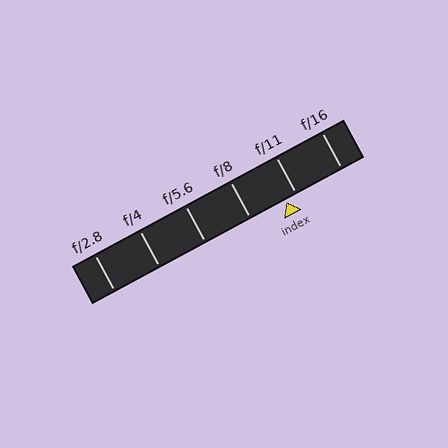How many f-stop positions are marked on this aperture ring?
There are 6 f-stop positions marked.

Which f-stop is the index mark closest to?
The index mark is closest to f/11.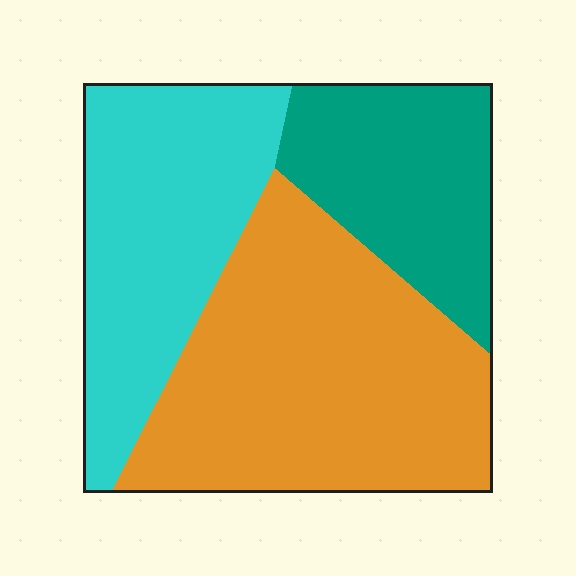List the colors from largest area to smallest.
From largest to smallest: orange, cyan, teal.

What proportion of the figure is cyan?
Cyan takes up about one third (1/3) of the figure.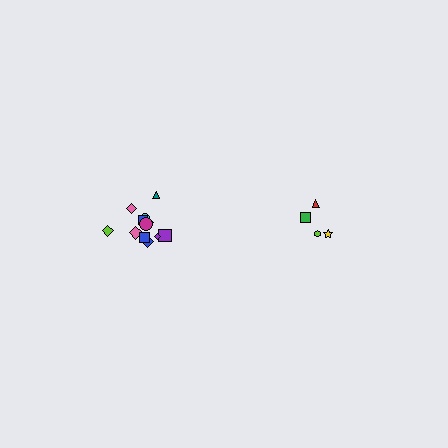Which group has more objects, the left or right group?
The left group.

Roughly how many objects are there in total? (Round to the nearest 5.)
Roughly 15 objects in total.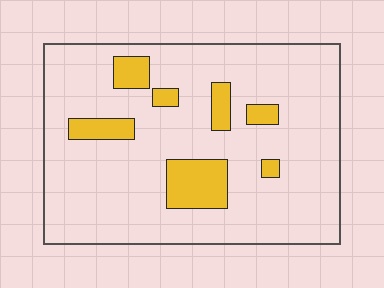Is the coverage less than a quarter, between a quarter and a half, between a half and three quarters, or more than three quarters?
Less than a quarter.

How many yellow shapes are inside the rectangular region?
7.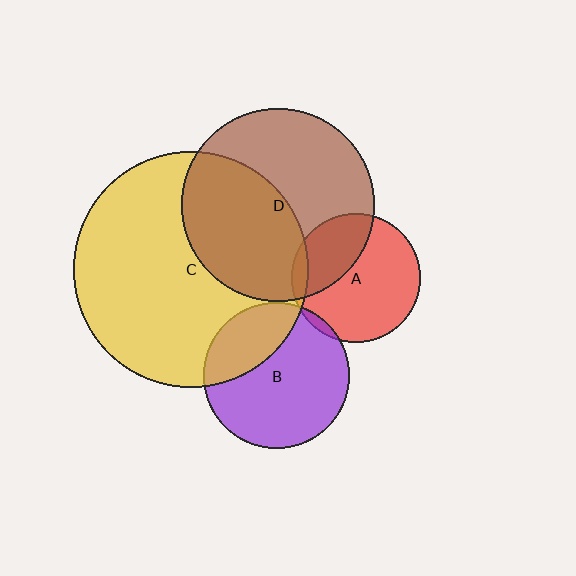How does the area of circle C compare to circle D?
Approximately 1.5 times.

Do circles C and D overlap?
Yes.